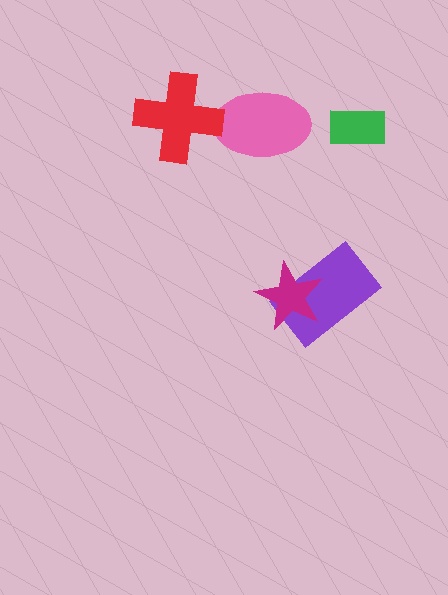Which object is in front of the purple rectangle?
The magenta star is in front of the purple rectangle.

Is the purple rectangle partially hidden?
Yes, it is partially covered by another shape.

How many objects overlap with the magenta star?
1 object overlaps with the magenta star.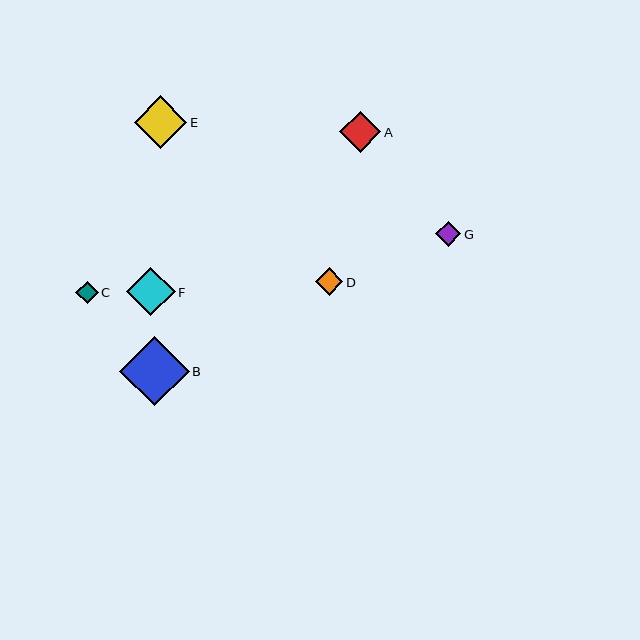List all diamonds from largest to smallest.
From largest to smallest: B, E, F, A, D, G, C.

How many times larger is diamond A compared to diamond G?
Diamond A is approximately 1.6 times the size of diamond G.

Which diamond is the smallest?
Diamond C is the smallest with a size of approximately 23 pixels.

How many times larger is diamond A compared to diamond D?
Diamond A is approximately 1.5 times the size of diamond D.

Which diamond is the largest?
Diamond B is the largest with a size of approximately 70 pixels.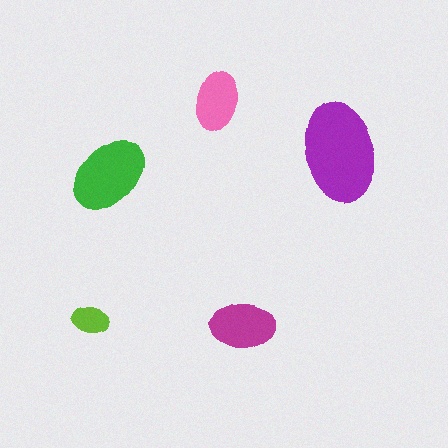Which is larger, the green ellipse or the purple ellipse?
The purple one.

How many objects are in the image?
There are 5 objects in the image.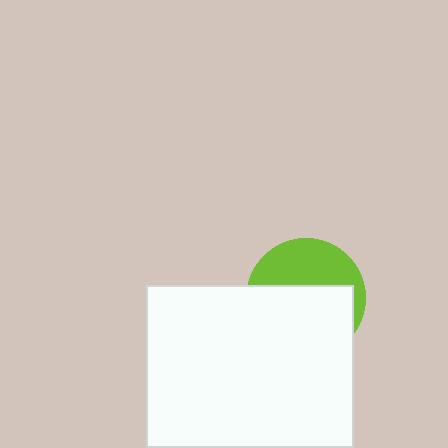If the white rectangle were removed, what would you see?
You would see the complete lime circle.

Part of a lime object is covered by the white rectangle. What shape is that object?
It is a circle.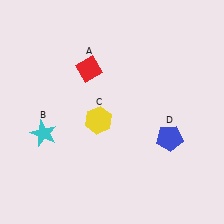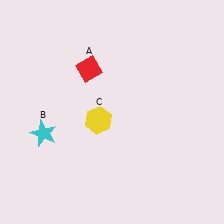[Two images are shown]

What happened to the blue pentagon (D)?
The blue pentagon (D) was removed in Image 2. It was in the bottom-right area of Image 1.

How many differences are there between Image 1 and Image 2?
There is 1 difference between the two images.